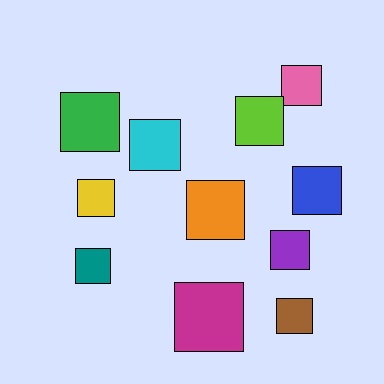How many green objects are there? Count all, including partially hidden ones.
There is 1 green object.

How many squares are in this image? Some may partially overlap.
There are 11 squares.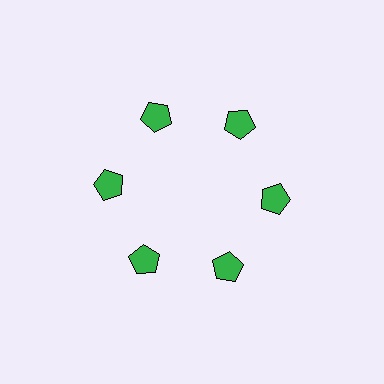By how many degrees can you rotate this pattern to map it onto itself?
The pattern maps onto itself every 60 degrees of rotation.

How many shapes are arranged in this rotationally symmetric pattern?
There are 6 shapes, arranged in 6 groups of 1.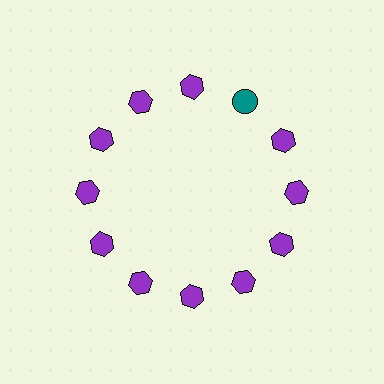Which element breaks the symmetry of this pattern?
The teal circle at roughly the 1 o'clock position breaks the symmetry. All other shapes are purple hexagons.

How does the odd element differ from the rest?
It differs in both color (teal instead of purple) and shape (circle instead of hexagon).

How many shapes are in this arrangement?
There are 12 shapes arranged in a ring pattern.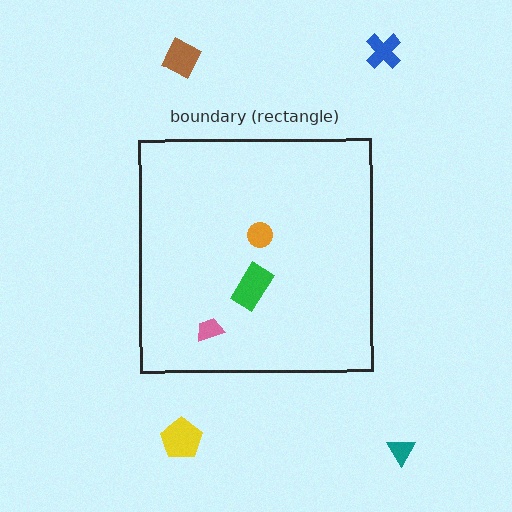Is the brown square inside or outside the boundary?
Outside.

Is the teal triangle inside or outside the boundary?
Outside.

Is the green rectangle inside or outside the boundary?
Inside.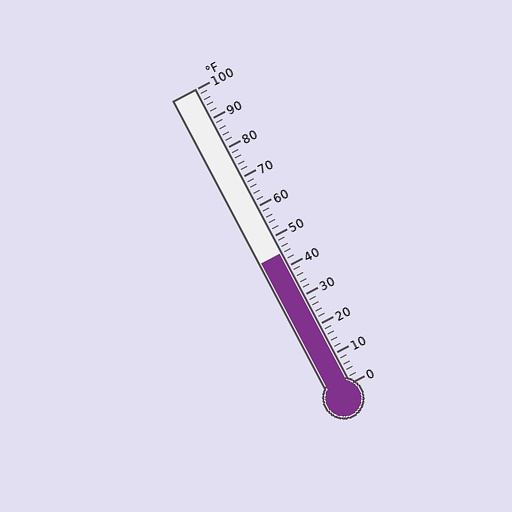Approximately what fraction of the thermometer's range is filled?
The thermometer is filled to approximately 45% of its range.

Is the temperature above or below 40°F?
The temperature is above 40°F.